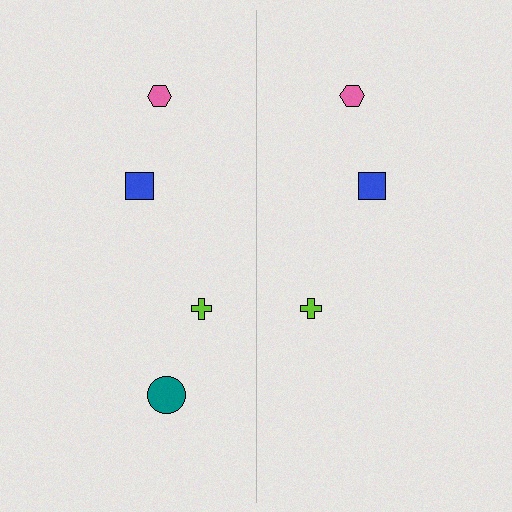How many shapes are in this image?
There are 7 shapes in this image.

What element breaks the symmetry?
A teal circle is missing from the right side.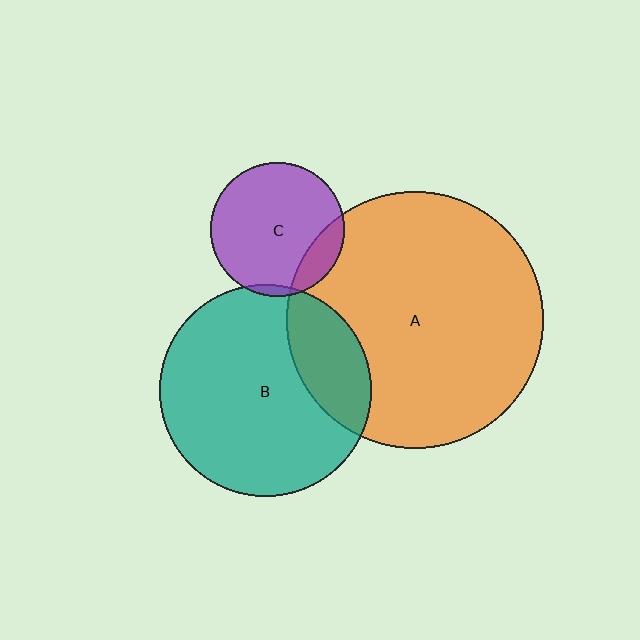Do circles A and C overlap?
Yes.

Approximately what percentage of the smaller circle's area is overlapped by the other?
Approximately 15%.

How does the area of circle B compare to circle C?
Approximately 2.5 times.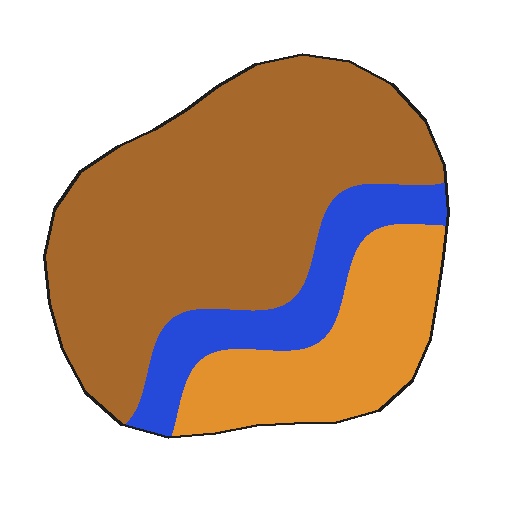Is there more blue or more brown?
Brown.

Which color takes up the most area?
Brown, at roughly 60%.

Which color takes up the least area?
Blue, at roughly 15%.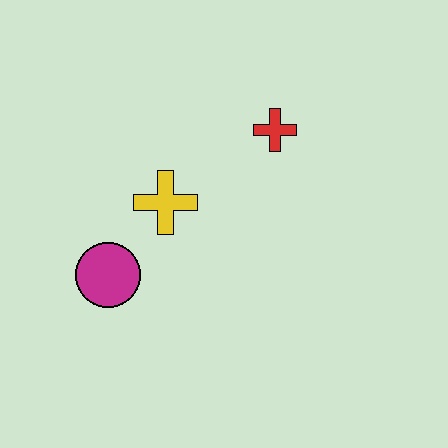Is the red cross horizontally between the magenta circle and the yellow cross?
No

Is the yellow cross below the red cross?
Yes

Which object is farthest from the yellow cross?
The red cross is farthest from the yellow cross.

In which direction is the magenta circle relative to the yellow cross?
The magenta circle is below the yellow cross.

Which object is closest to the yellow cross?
The magenta circle is closest to the yellow cross.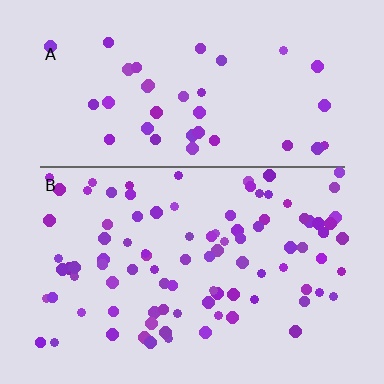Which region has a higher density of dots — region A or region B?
B (the bottom).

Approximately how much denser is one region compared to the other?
Approximately 2.4× — region B over region A.